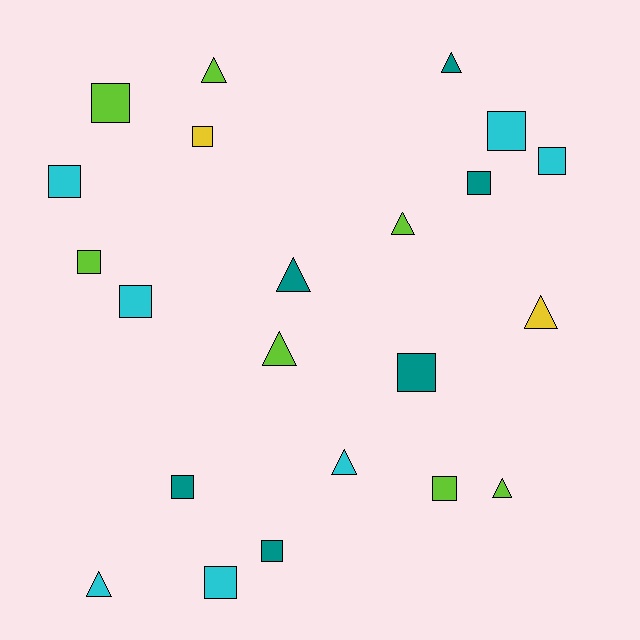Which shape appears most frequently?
Square, with 13 objects.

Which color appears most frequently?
Cyan, with 7 objects.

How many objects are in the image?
There are 22 objects.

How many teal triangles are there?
There are 2 teal triangles.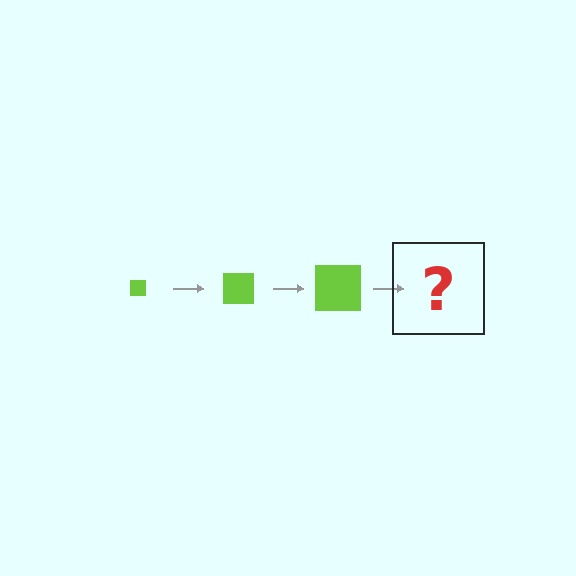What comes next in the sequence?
The next element should be a lime square, larger than the previous one.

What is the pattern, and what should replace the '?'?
The pattern is that the square gets progressively larger each step. The '?' should be a lime square, larger than the previous one.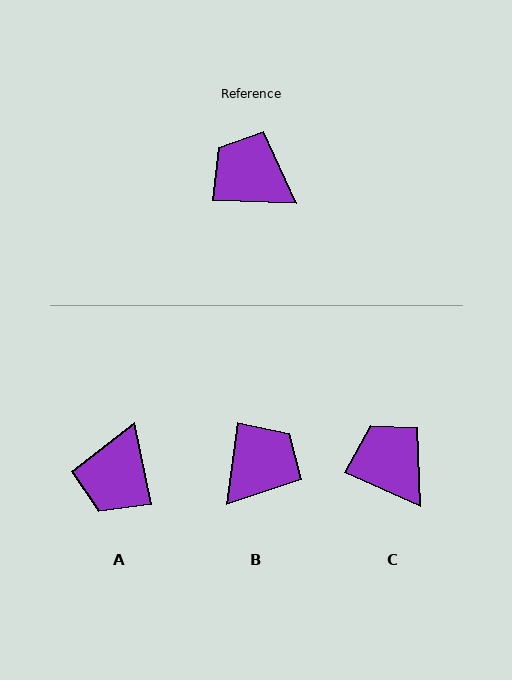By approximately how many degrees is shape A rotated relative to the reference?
Approximately 104 degrees counter-clockwise.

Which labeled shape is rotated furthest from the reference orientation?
A, about 104 degrees away.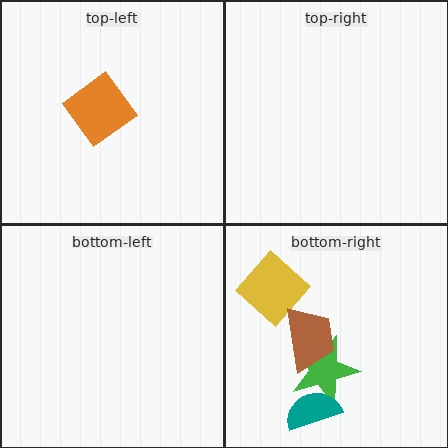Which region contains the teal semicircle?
The bottom-right region.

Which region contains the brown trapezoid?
The bottom-right region.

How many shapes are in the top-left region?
1.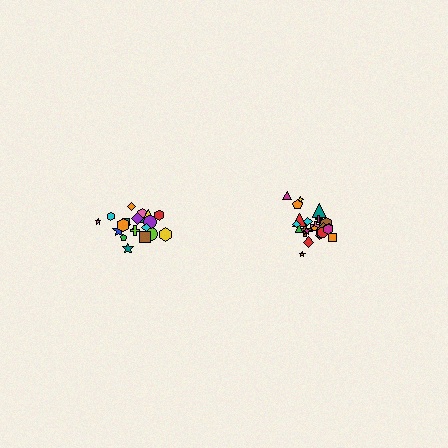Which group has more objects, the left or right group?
The right group.